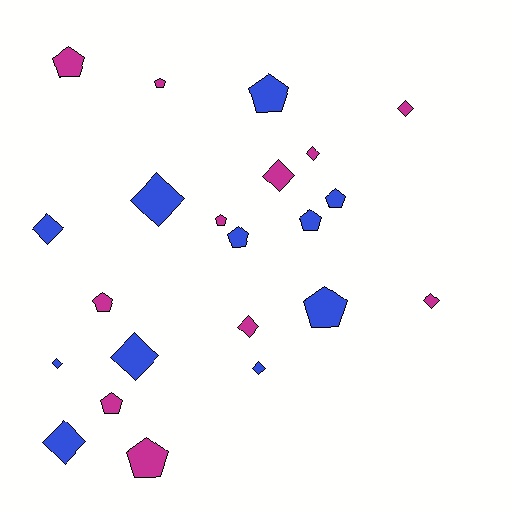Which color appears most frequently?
Magenta, with 11 objects.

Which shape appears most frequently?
Pentagon, with 11 objects.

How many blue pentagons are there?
There are 5 blue pentagons.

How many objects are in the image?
There are 22 objects.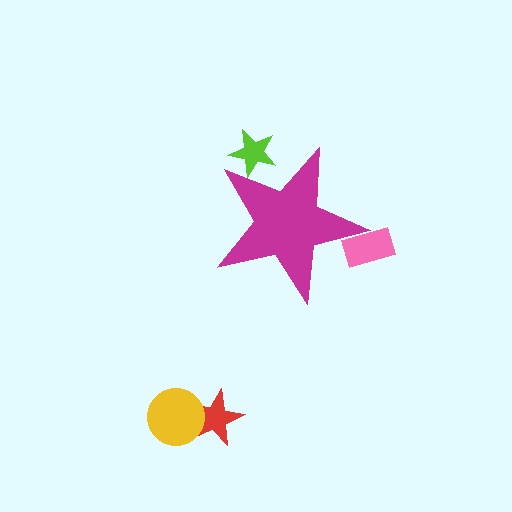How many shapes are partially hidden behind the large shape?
2 shapes are partially hidden.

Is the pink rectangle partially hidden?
Yes, the pink rectangle is partially hidden behind the magenta star.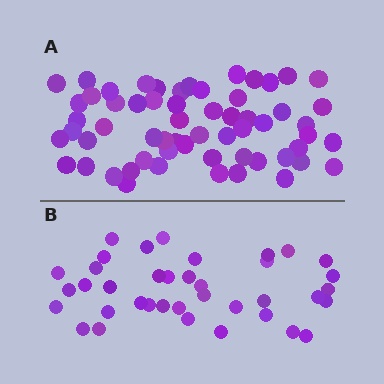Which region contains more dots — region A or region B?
Region A (the top region) has more dots.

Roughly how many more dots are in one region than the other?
Region A has approximately 20 more dots than region B.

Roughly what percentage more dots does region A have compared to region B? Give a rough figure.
About 60% more.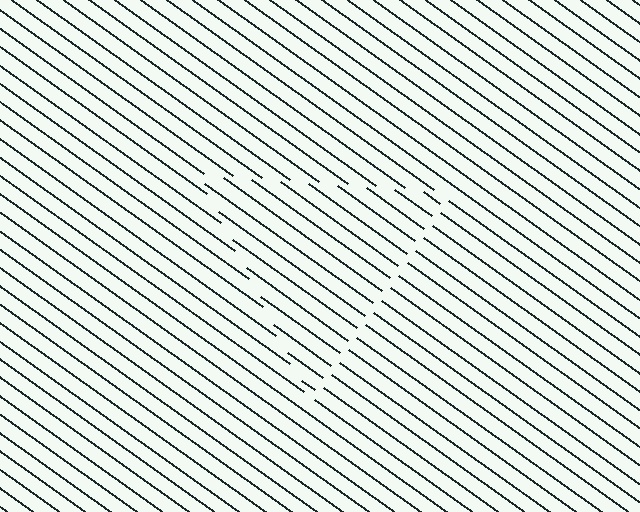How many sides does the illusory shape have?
3 sides — the line-ends trace a triangle.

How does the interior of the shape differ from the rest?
The interior of the shape contains the same grating, shifted by half a period — the contour is defined by the phase discontinuity where line-ends from the inner and outer gratings abut.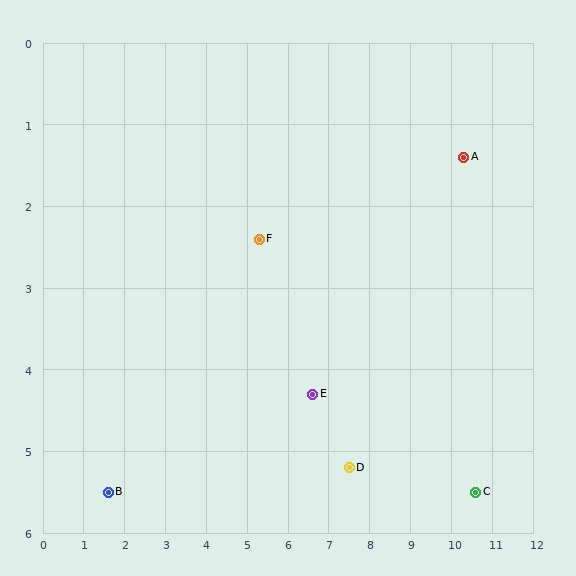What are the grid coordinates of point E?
Point E is at approximately (6.6, 4.3).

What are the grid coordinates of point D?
Point D is at approximately (7.5, 5.2).